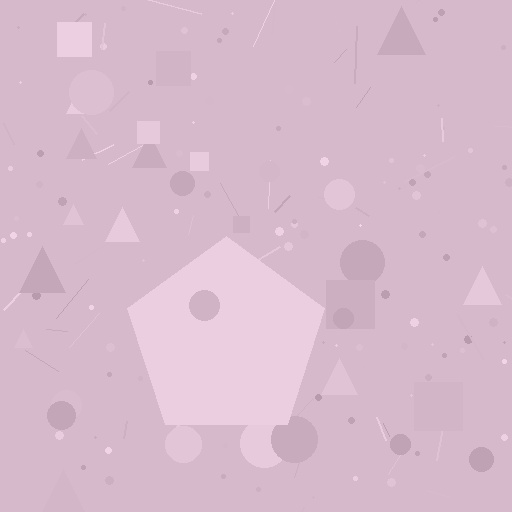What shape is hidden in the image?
A pentagon is hidden in the image.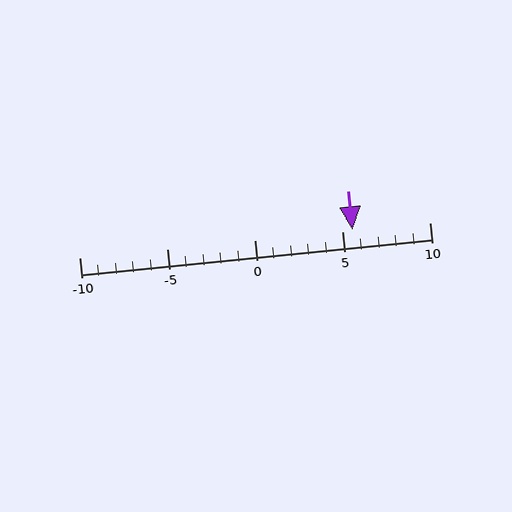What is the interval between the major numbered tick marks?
The major tick marks are spaced 5 units apart.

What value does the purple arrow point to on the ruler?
The purple arrow points to approximately 6.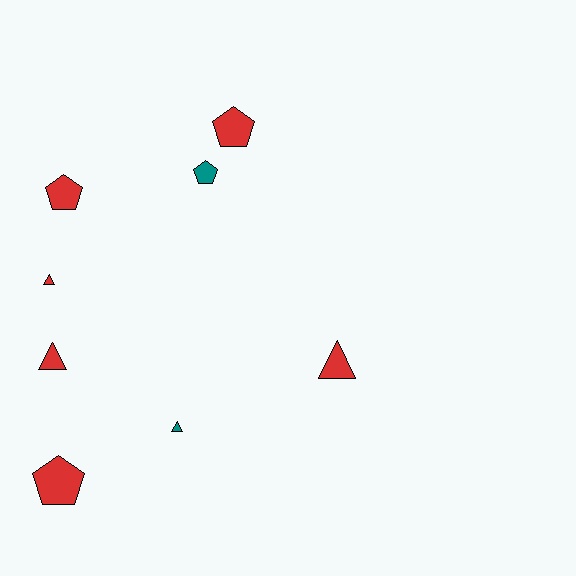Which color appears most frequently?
Red, with 6 objects.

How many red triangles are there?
There are 3 red triangles.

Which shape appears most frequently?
Pentagon, with 4 objects.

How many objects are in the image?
There are 8 objects.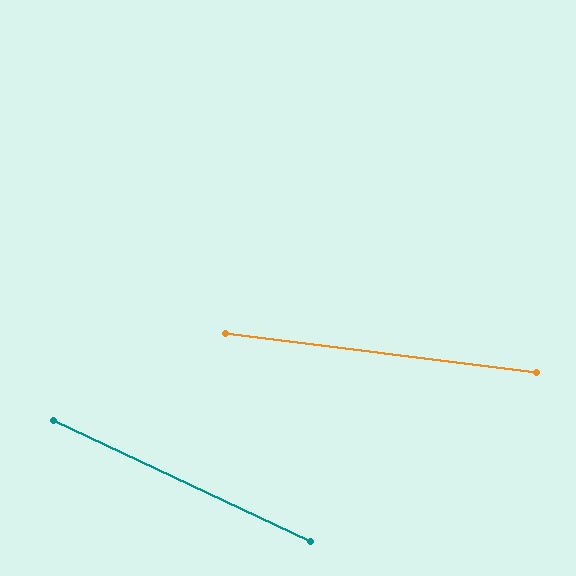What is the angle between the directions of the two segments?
Approximately 18 degrees.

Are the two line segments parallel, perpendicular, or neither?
Neither parallel nor perpendicular — they differ by about 18°.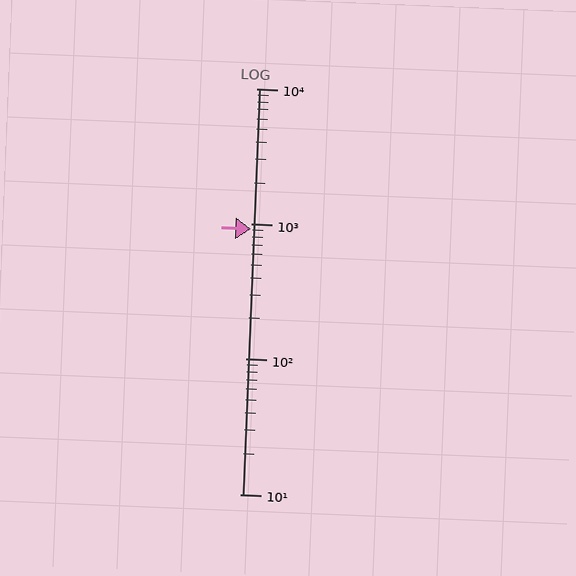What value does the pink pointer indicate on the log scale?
The pointer indicates approximately 910.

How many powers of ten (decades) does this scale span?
The scale spans 3 decades, from 10 to 10000.